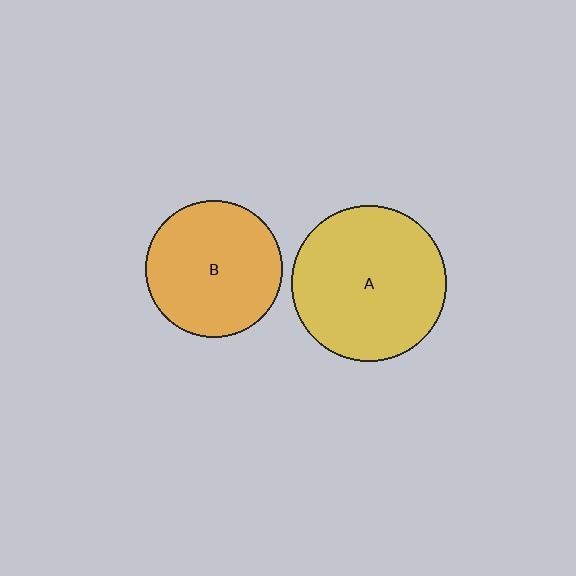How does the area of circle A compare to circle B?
Approximately 1.3 times.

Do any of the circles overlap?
No, none of the circles overlap.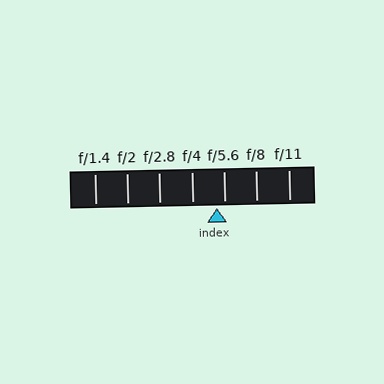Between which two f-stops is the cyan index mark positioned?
The index mark is between f/4 and f/5.6.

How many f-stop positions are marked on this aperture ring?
There are 7 f-stop positions marked.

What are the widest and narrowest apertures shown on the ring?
The widest aperture shown is f/1.4 and the narrowest is f/11.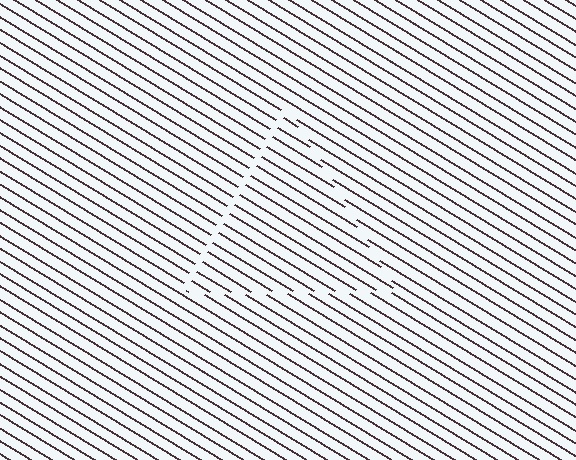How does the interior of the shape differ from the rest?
The interior of the shape contains the same grating, shifted by half a period — the contour is defined by the phase discontinuity where line-ends from the inner and outer gratings abut.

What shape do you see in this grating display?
An illusory triangle. The interior of the shape contains the same grating, shifted by half a period — the contour is defined by the phase discontinuity where line-ends from the inner and outer gratings abut.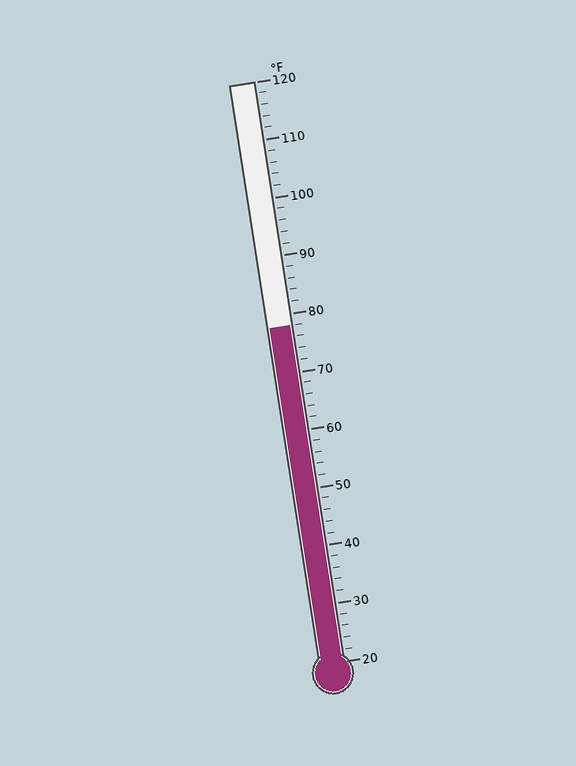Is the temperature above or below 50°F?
The temperature is above 50°F.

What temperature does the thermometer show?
The thermometer shows approximately 78°F.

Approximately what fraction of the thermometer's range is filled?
The thermometer is filled to approximately 60% of its range.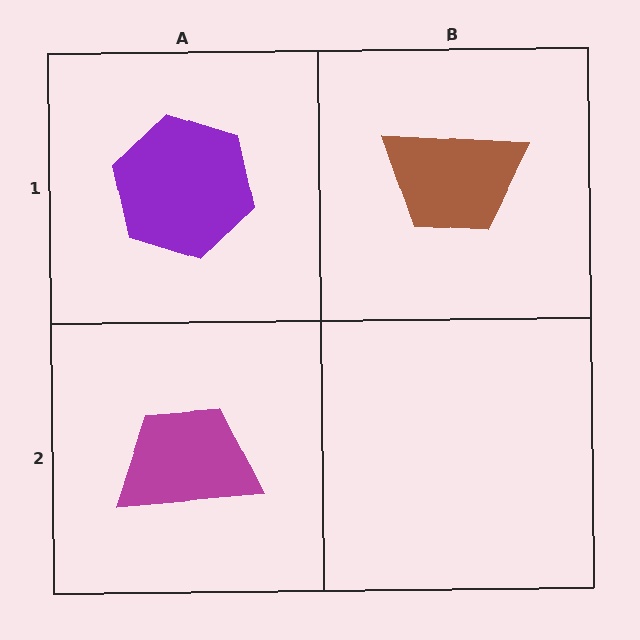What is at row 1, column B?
A brown trapezoid.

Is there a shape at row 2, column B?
No, that cell is empty.